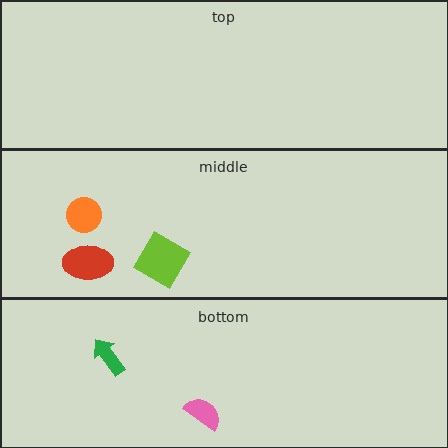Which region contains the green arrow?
The bottom region.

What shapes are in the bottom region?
The pink semicircle, the green arrow.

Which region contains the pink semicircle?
The bottom region.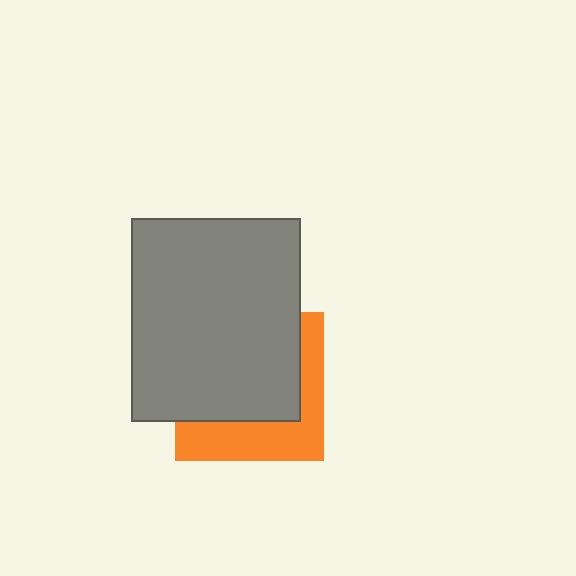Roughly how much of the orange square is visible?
A small part of it is visible (roughly 38%).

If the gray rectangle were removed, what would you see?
You would see the complete orange square.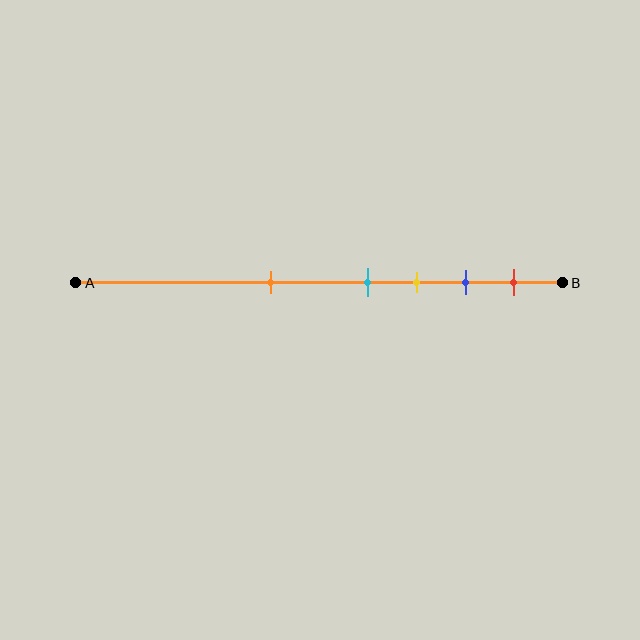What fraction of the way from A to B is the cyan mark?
The cyan mark is approximately 60% (0.6) of the way from A to B.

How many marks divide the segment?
There are 5 marks dividing the segment.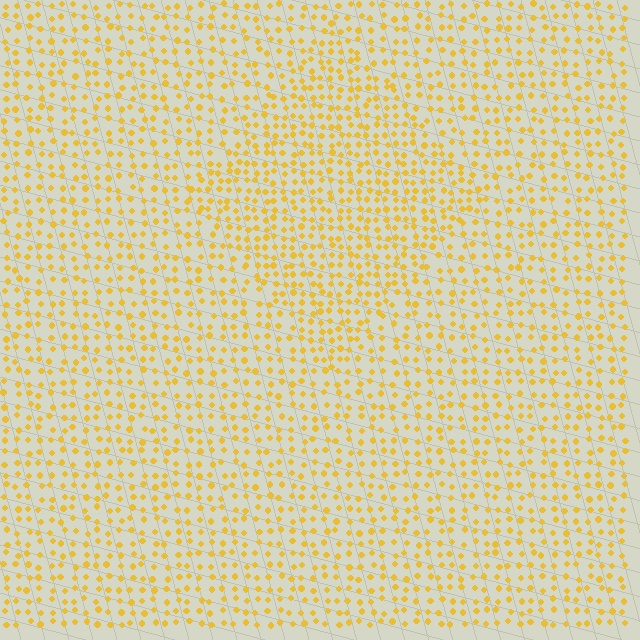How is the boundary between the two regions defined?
The boundary is defined by a change in element density (approximately 1.5x ratio). All elements are the same color, size, and shape.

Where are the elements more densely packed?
The elements are more densely packed inside the diamond boundary.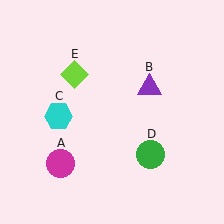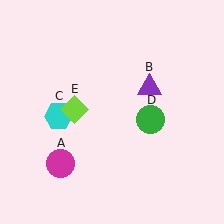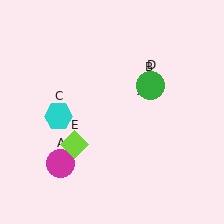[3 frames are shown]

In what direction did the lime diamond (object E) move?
The lime diamond (object E) moved down.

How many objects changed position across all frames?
2 objects changed position: green circle (object D), lime diamond (object E).